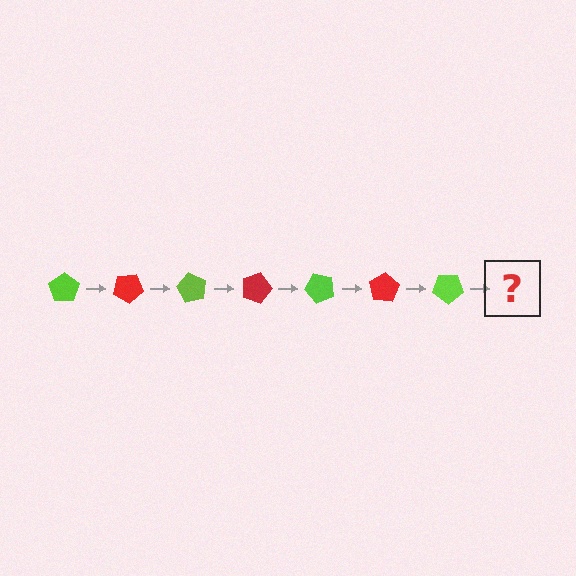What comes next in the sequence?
The next element should be a red pentagon, rotated 210 degrees from the start.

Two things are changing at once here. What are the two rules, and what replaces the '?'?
The two rules are that it rotates 30 degrees each step and the color cycles through lime and red. The '?' should be a red pentagon, rotated 210 degrees from the start.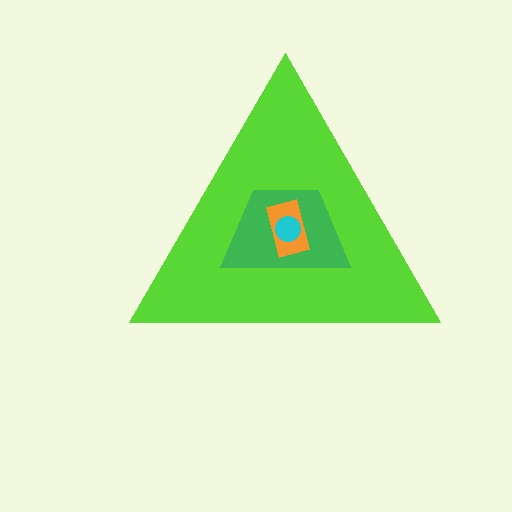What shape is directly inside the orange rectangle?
The cyan circle.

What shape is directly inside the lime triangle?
The green trapezoid.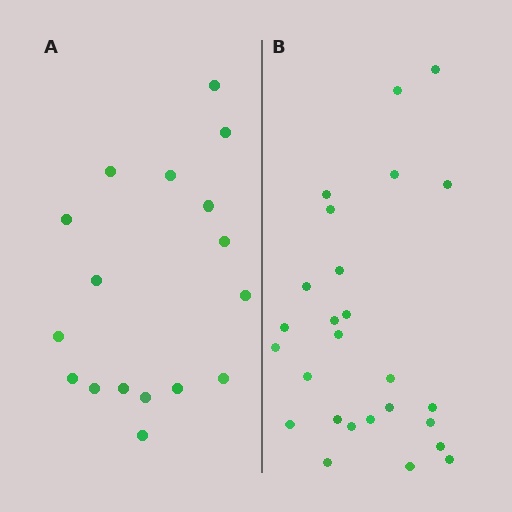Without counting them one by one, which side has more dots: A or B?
Region B (the right region) has more dots.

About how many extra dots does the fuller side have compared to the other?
Region B has roughly 8 or so more dots than region A.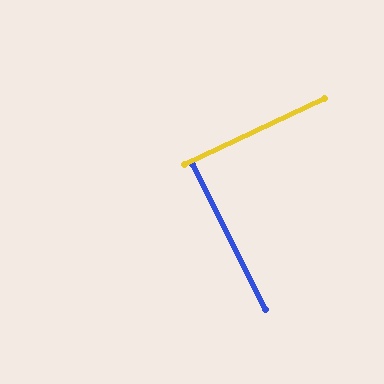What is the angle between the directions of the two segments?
Approximately 89 degrees.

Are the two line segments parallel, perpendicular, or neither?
Perpendicular — they meet at approximately 89°.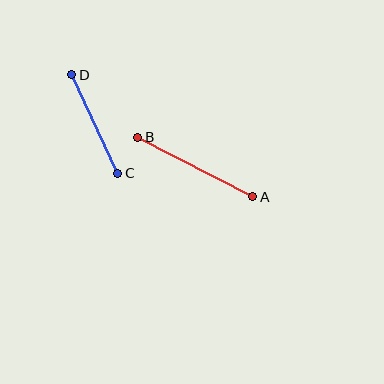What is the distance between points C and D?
The distance is approximately 109 pixels.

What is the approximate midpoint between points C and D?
The midpoint is at approximately (95, 124) pixels.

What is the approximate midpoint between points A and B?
The midpoint is at approximately (195, 167) pixels.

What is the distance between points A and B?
The distance is approximately 130 pixels.